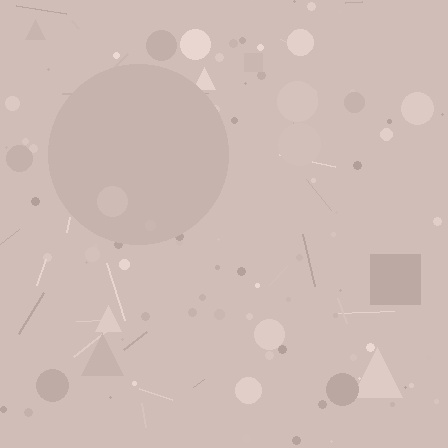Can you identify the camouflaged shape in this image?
The camouflaged shape is a circle.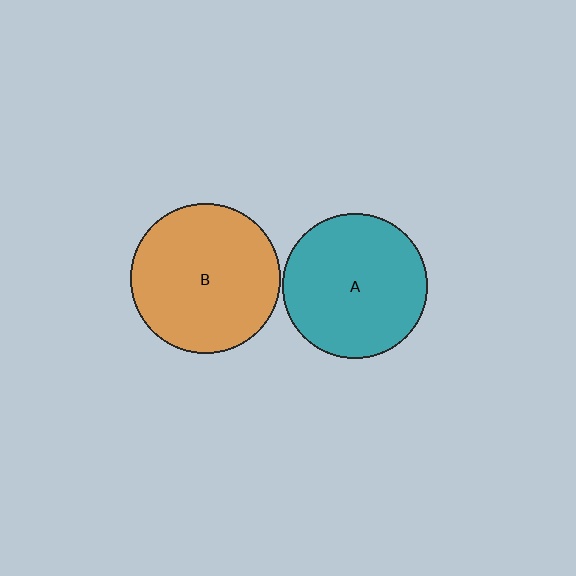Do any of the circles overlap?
No, none of the circles overlap.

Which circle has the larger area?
Circle B (orange).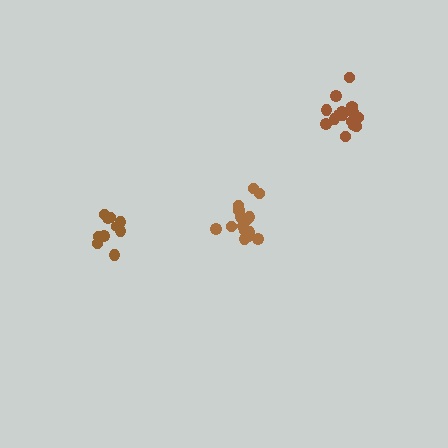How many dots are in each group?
Group 1: 16 dots, Group 2: 16 dots, Group 3: 11 dots (43 total).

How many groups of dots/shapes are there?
There are 3 groups.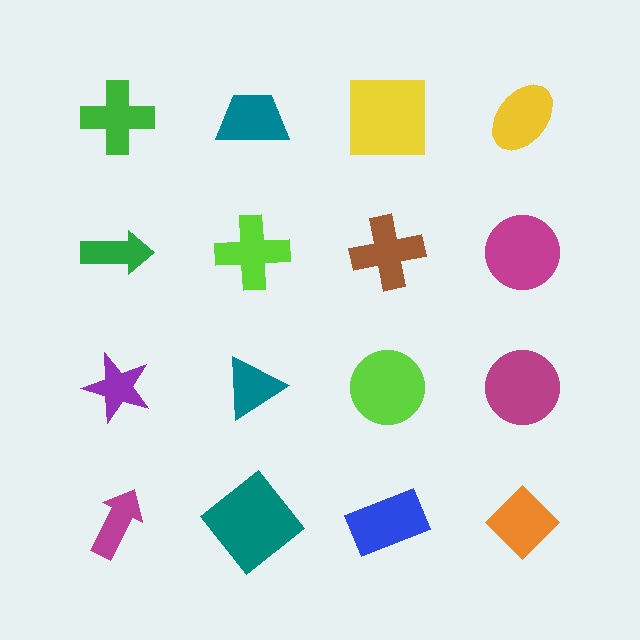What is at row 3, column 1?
A purple star.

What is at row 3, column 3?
A lime circle.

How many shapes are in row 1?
4 shapes.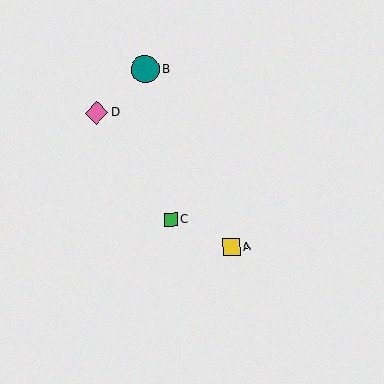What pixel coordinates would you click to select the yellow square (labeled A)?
Click at (231, 247) to select the yellow square A.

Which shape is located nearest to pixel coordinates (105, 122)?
The pink diamond (labeled D) at (96, 113) is nearest to that location.